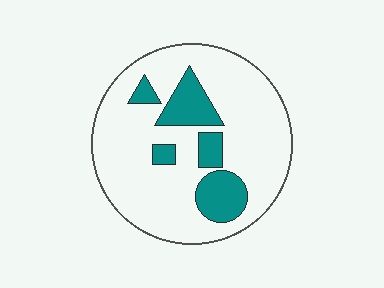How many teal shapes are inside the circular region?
5.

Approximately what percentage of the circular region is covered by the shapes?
Approximately 20%.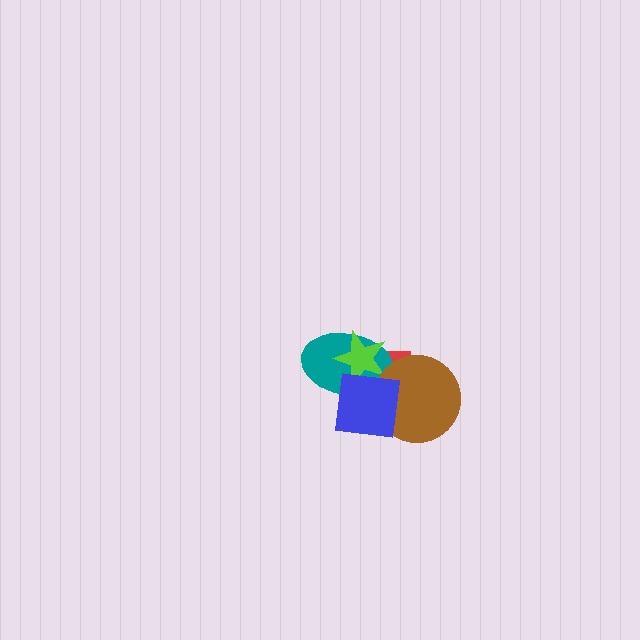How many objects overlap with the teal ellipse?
4 objects overlap with the teal ellipse.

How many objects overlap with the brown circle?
3 objects overlap with the brown circle.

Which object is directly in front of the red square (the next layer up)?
The teal ellipse is directly in front of the red square.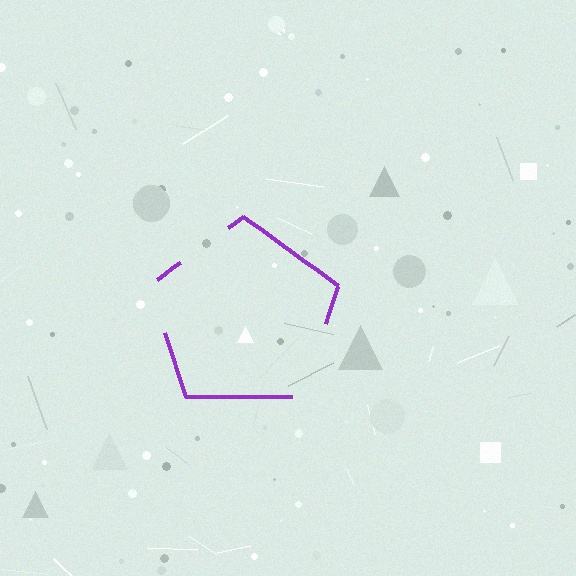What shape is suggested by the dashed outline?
The dashed outline suggests a pentagon.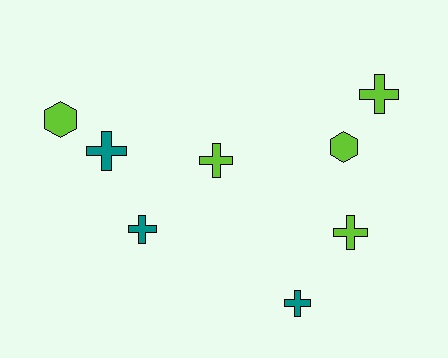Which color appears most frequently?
Lime, with 5 objects.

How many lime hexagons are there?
There are 2 lime hexagons.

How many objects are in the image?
There are 8 objects.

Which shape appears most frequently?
Cross, with 6 objects.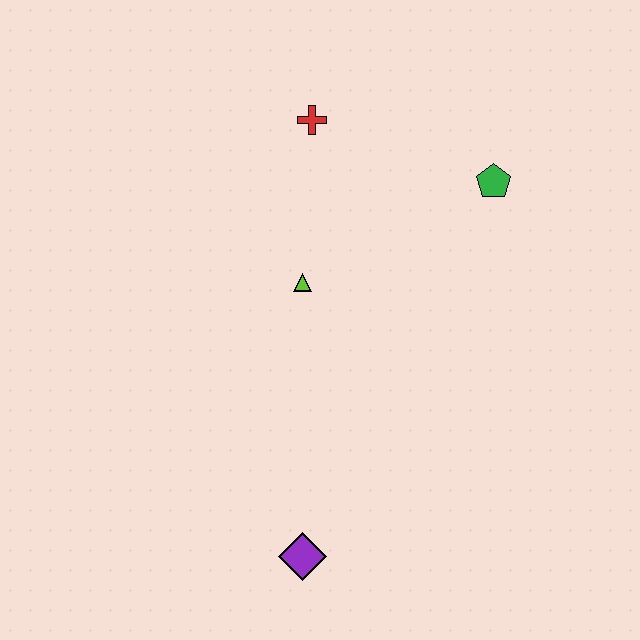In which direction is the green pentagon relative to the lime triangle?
The green pentagon is to the right of the lime triangle.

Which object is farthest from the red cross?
The purple diamond is farthest from the red cross.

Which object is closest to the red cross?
The lime triangle is closest to the red cross.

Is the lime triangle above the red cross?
No